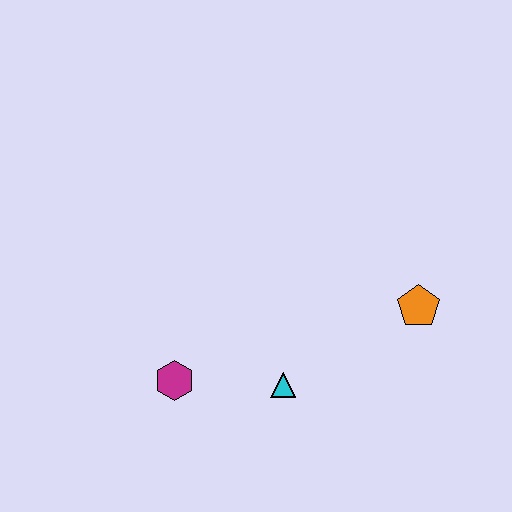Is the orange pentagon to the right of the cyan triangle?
Yes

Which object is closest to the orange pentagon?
The cyan triangle is closest to the orange pentagon.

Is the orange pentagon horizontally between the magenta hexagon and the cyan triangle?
No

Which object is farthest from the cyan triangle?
The orange pentagon is farthest from the cyan triangle.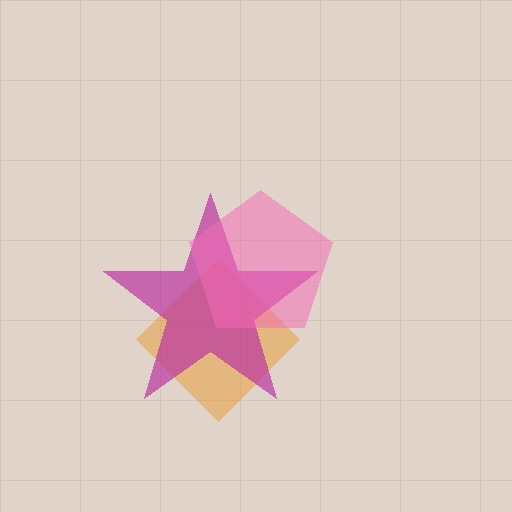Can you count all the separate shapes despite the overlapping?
Yes, there are 3 separate shapes.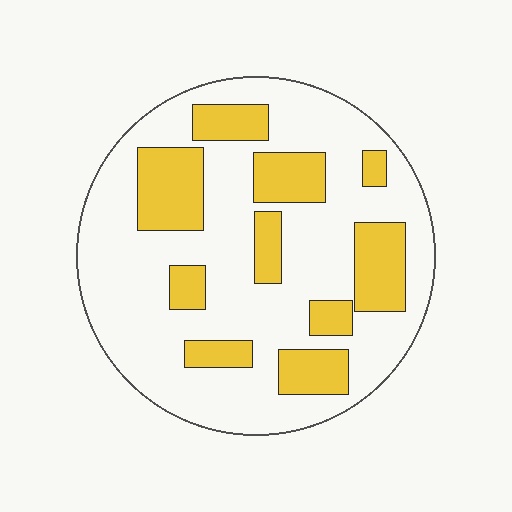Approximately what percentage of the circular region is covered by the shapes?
Approximately 30%.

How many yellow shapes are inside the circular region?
10.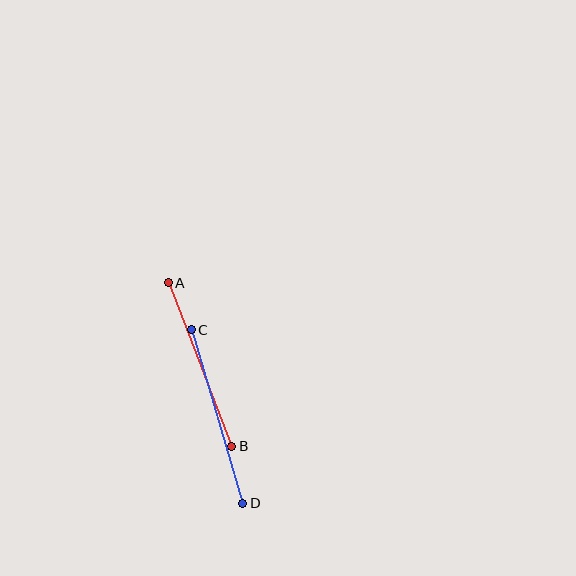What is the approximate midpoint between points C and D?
The midpoint is at approximately (217, 417) pixels.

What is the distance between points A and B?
The distance is approximately 175 pixels.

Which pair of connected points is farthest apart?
Points C and D are farthest apart.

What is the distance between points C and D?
The distance is approximately 181 pixels.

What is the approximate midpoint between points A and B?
The midpoint is at approximately (200, 365) pixels.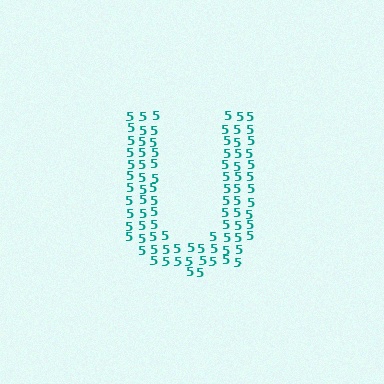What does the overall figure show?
The overall figure shows the letter U.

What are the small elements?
The small elements are digit 5's.